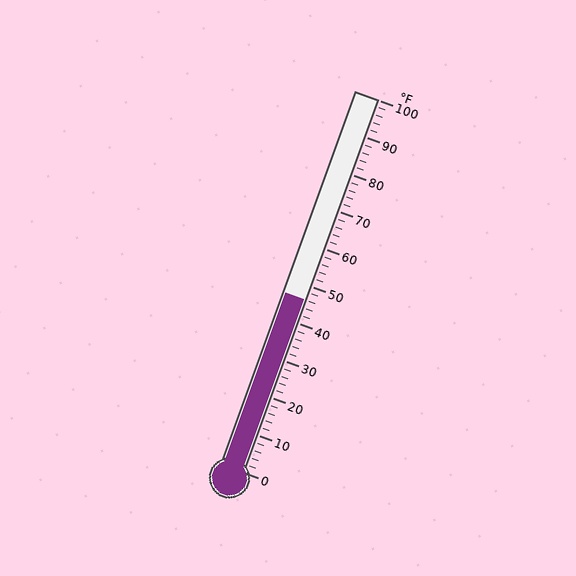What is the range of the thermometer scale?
The thermometer scale ranges from 0°F to 100°F.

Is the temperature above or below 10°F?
The temperature is above 10°F.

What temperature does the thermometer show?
The thermometer shows approximately 46°F.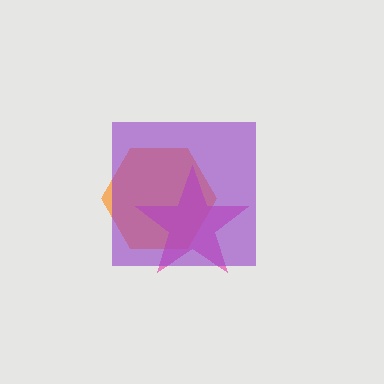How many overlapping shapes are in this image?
There are 3 overlapping shapes in the image.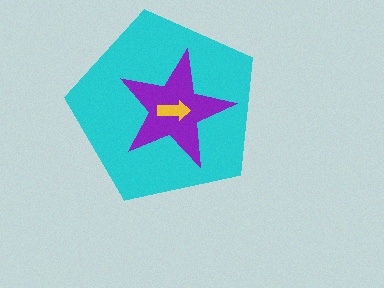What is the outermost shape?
The cyan pentagon.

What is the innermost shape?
The yellow arrow.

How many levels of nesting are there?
3.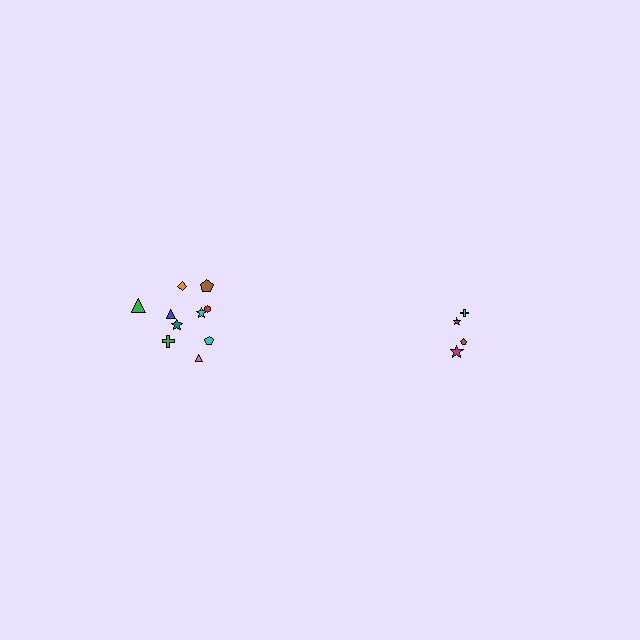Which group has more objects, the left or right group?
The left group.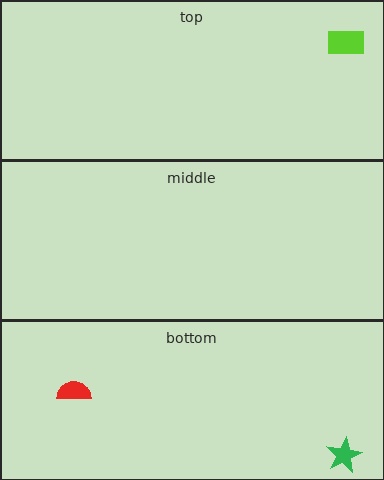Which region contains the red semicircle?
The bottom region.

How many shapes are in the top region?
1.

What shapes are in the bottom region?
The green star, the red semicircle.